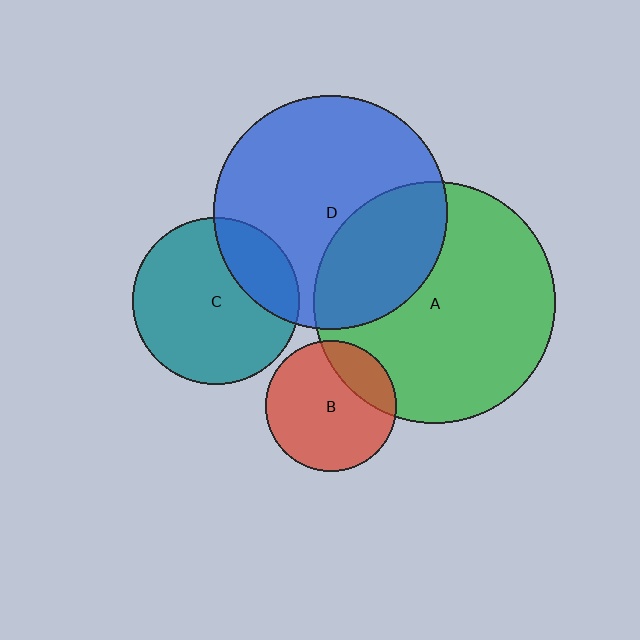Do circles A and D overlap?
Yes.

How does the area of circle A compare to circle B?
Approximately 3.4 times.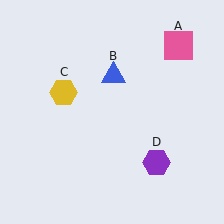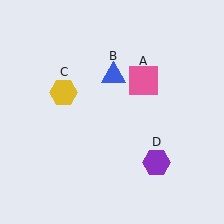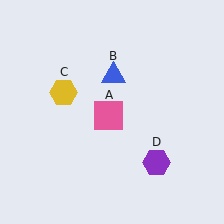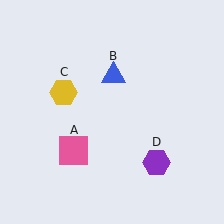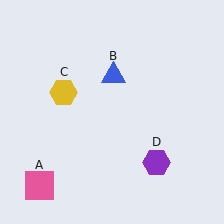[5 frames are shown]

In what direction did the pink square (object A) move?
The pink square (object A) moved down and to the left.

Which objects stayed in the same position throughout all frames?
Blue triangle (object B) and yellow hexagon (object C) and purple hexagon (object D) remained stationary.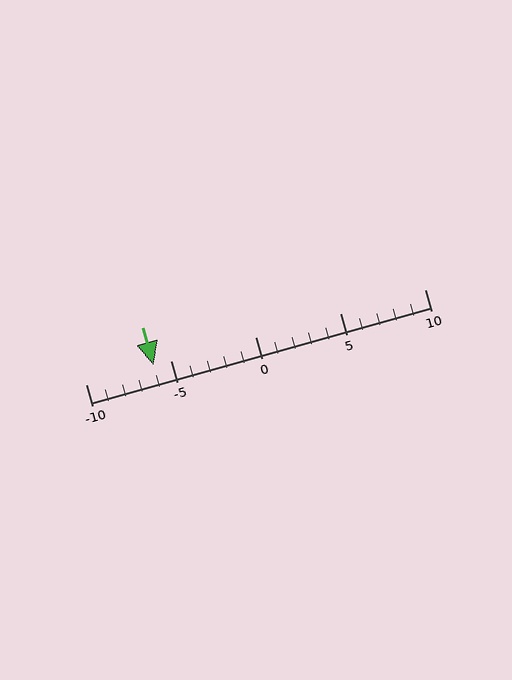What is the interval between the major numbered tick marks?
The major tick marks are spaced 5 units apart.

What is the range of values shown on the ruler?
The ruler shows values from -10 to 10.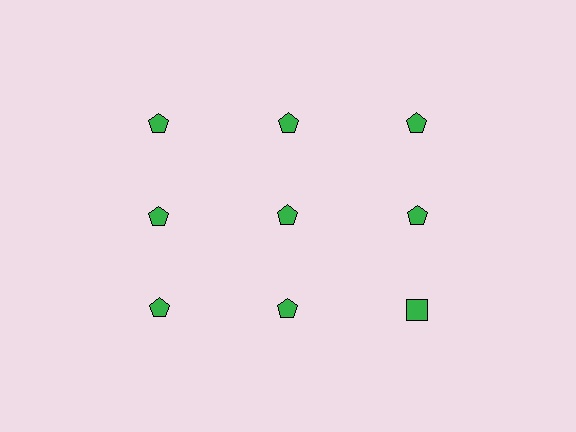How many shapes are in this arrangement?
There are 9 shapes arranged in a grid pattern.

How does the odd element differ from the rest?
It has a different shape: square instead of pentagon.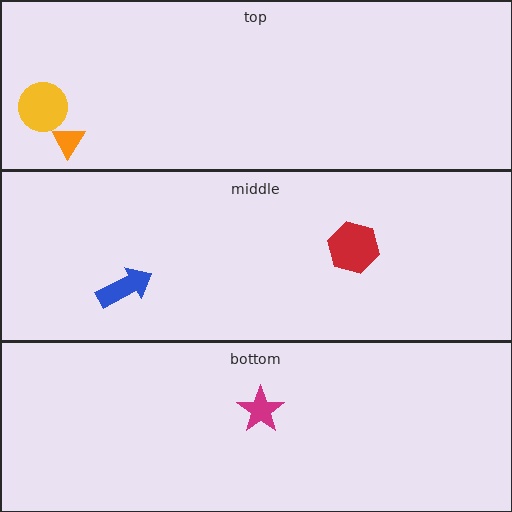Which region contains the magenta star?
The bottom region.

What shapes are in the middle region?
The blue arrow, the red hexagon.